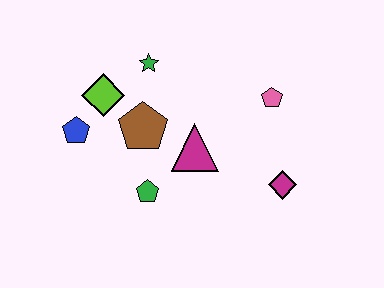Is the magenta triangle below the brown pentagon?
Yes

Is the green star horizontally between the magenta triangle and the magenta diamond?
No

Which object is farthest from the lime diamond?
The magenta diamond is farthest from the lime diamond.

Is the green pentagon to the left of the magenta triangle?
Yes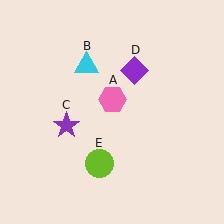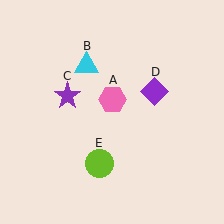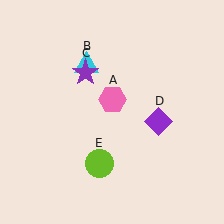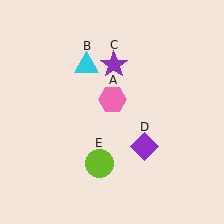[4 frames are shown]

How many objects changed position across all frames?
2 objects changed position: purple star (object C), purple diamond (object D).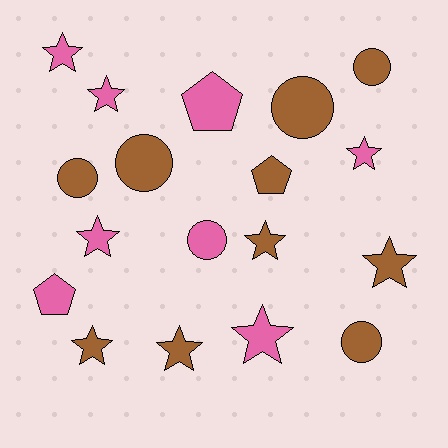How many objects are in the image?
There are 18 objects.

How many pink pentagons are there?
There are 2 pink pentagons.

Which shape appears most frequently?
Star, with 9 objects.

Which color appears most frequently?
Brown, with 10 objects.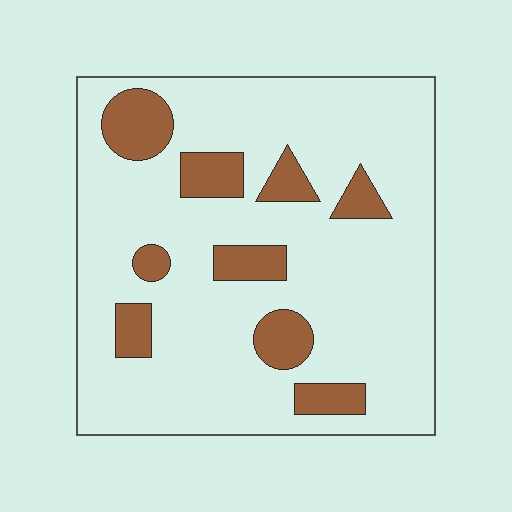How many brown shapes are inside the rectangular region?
9.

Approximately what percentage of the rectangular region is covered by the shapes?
Approximately 15%.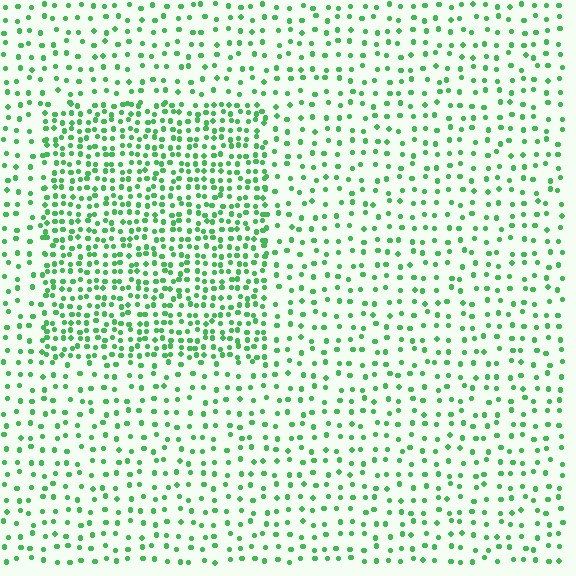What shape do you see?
I see a rectangle.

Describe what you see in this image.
The image contains small green elements arranged at two different densities. A rectangle-shaped region is visible where the elements are more densely packed than the surrounding area.